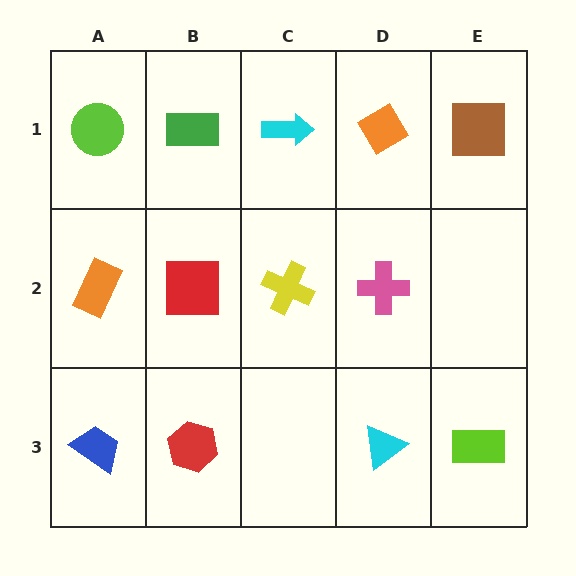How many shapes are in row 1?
5 shapes.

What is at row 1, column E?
A brown square.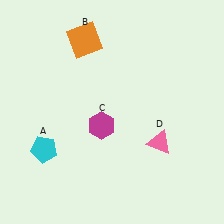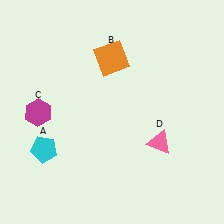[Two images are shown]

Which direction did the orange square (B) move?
The orange square (B) moved right.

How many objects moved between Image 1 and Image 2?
2 objects moved between the two images.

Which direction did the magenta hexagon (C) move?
The magenta hexagon (C) moved left.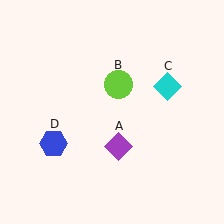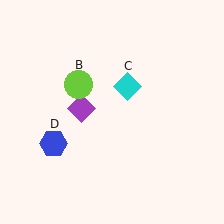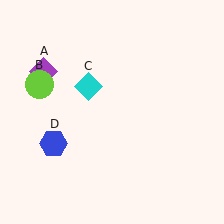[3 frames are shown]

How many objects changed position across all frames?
3 objects changed position: purple diamond (object A), lime circle (object B), cyan diamond (object C).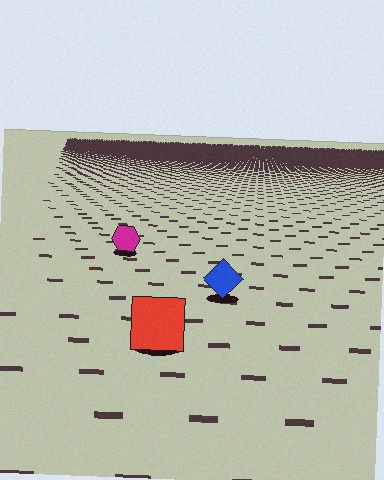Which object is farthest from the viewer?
The magenta hexagon is farthest from the viewer. It appears smaller and the ground texture around it is denser.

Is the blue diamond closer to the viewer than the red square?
No. The red square is closer — you can tell from the texture gradient: the ground texture is coarser near it.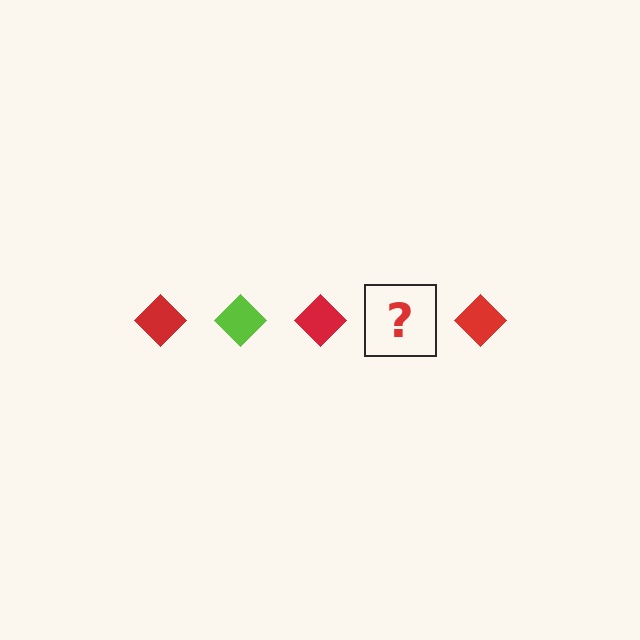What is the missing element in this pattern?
The missing element is a lime diamond.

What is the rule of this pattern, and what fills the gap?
The rule is that the pattern cycles through red, lime diamonds. The gap should be filled with a lime diamond.